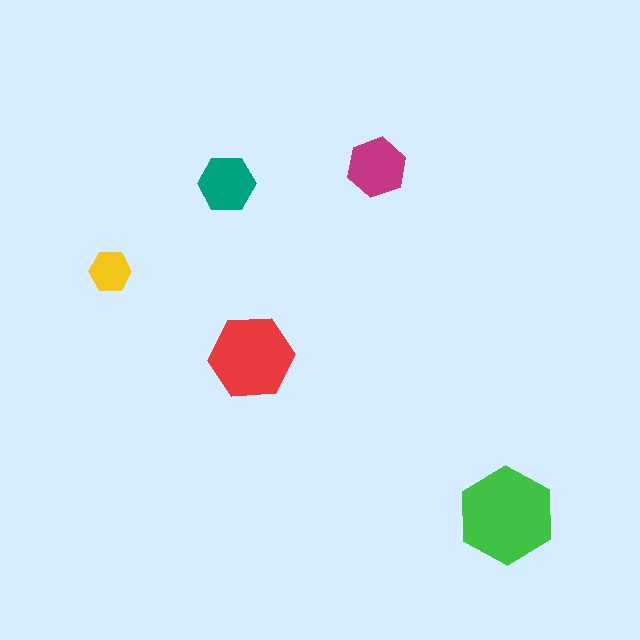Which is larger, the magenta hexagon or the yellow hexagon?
The magenta one.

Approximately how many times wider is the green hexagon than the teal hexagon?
About 1.5 times wider.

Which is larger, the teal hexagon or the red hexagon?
The red one.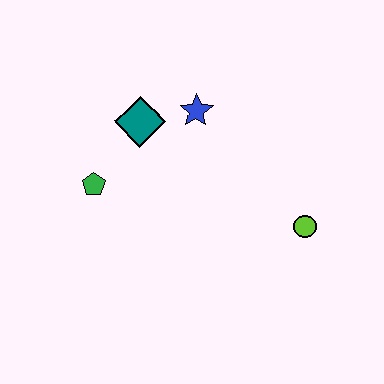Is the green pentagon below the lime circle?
No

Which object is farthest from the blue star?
The lime circle is farthest from the blue star.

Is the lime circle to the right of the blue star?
Yes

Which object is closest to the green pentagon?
The teal diamond is closest to the green pentagon.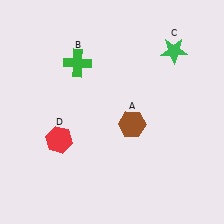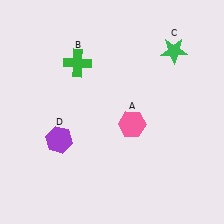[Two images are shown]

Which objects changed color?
A changed from brown to pink. D changed from red to purple.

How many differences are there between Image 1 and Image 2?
There are 2 differences between the two images.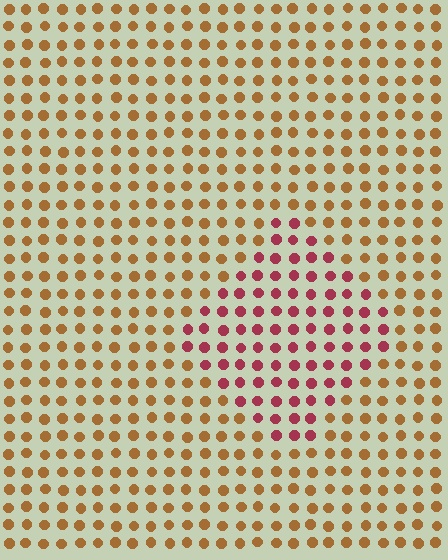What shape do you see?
I see a diamond.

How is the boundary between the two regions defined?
The boundary is defined purely by a slight shift in hue (about 45 degrees). Spacing, size, and orientation are identical on both sides.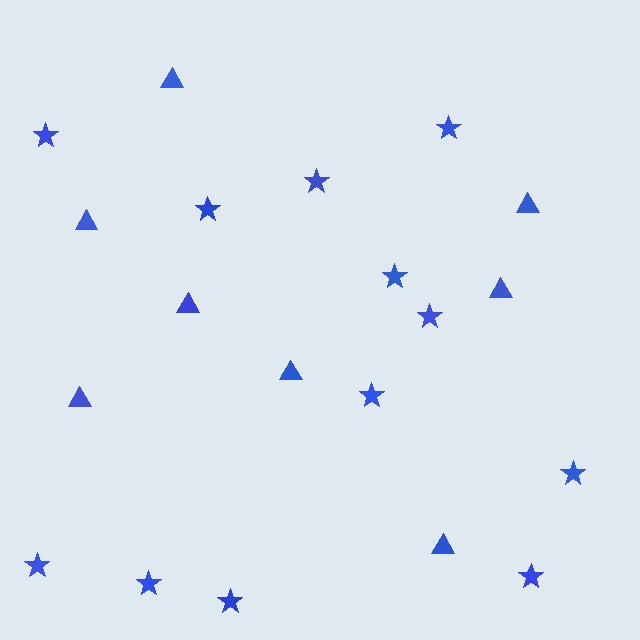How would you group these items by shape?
There are 2 groups: one group of triangles (8) and one group of stars (12).